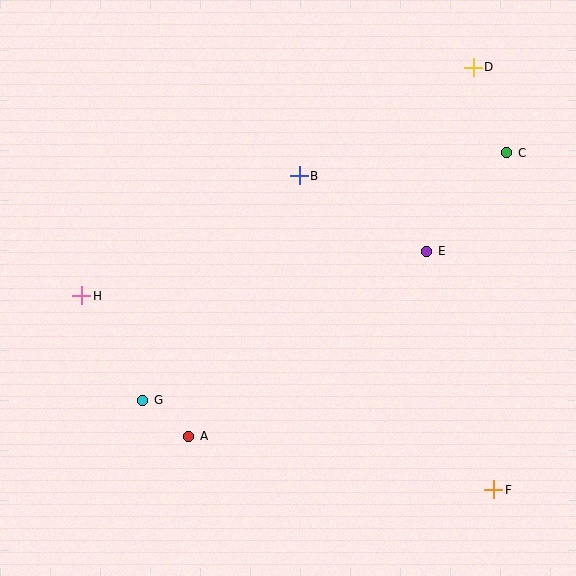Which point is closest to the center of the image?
Point B at (299, 176) is closest to the center.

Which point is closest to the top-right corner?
Point D is closest to the top-right corner.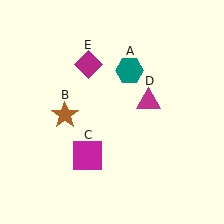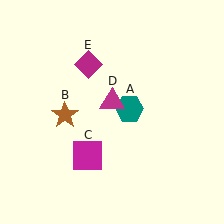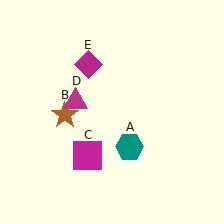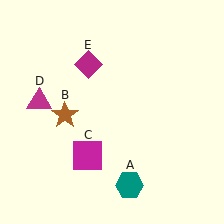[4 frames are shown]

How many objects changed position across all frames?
2 objects changed position: teal hexagon (object A), magenta triangle (object D).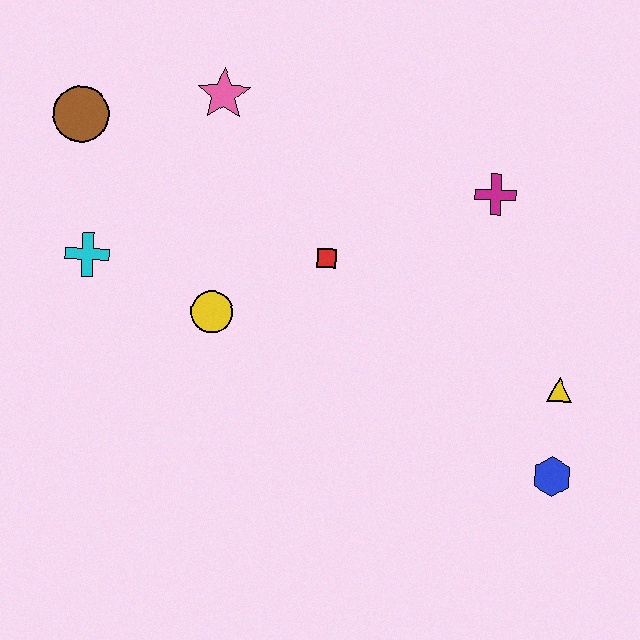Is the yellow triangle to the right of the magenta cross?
Yes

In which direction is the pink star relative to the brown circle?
The pink star is to the right of the brown circle.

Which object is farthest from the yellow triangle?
The brown circle is farthest from the yellow triangle.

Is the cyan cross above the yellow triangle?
Yes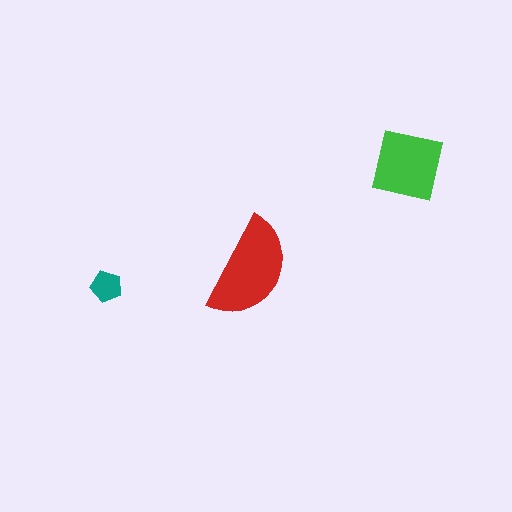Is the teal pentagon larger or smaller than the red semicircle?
Smaller.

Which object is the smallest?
The teal pentagon.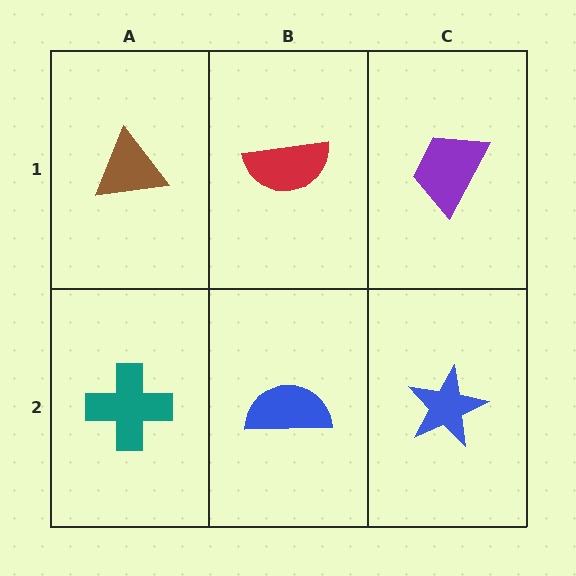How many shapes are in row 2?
3 shapes.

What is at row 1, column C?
A purple trapezoid.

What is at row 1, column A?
A brown triangle.